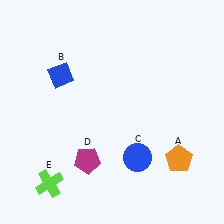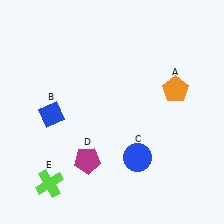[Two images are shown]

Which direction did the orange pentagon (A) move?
The orange pentagon (A) moved up.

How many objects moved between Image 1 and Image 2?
2 objects moved between the two images.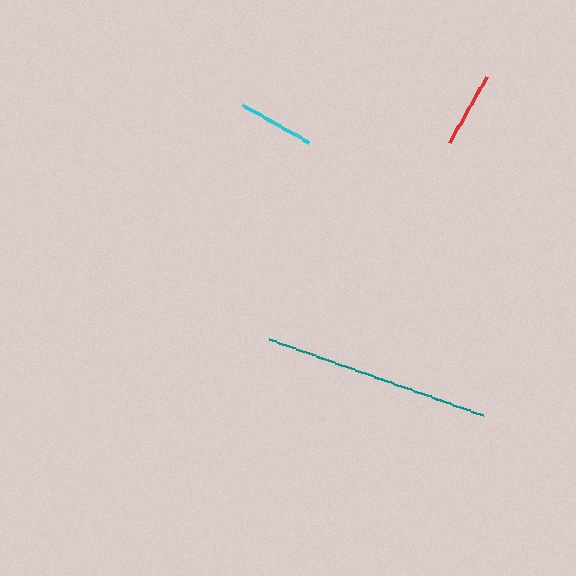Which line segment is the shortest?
The red line is the shortest at approximately 75 pixels.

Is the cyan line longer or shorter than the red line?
The cyan line is longer than the red line.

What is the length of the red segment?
The red segment is approximately 75 pixels long.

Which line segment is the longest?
The teal line is the longest at approximately 226 pixels.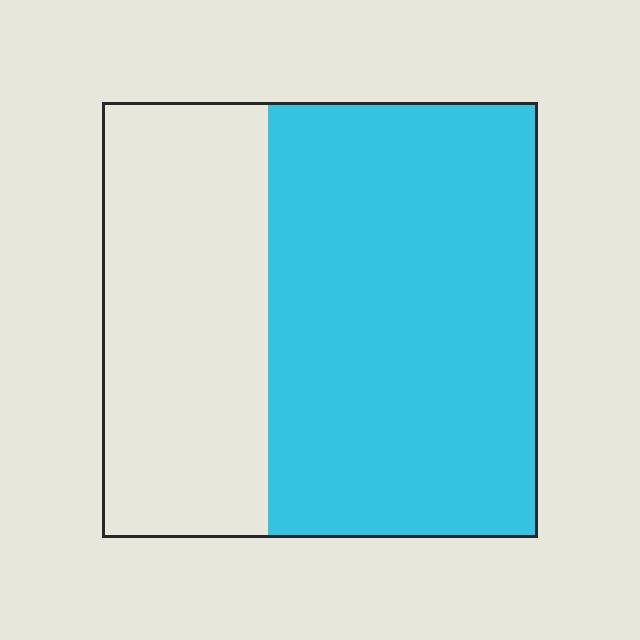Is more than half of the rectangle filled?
Yes.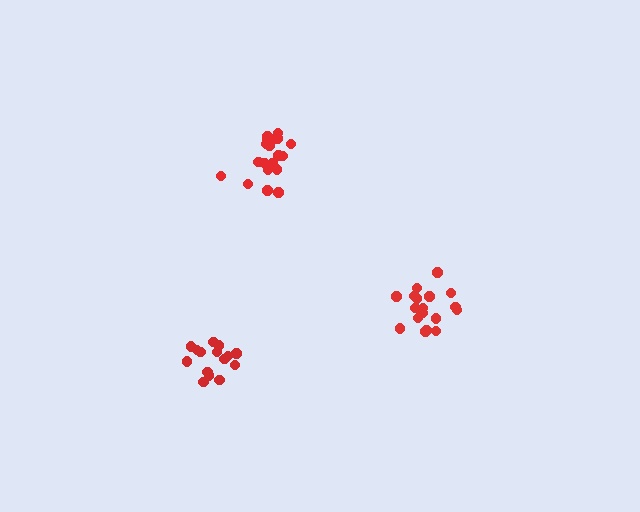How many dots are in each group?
Group 1: 15 dots, Group 2: 19 dots, Group 3: 18 dots (52 total).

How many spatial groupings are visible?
There are 3 spatial groupings.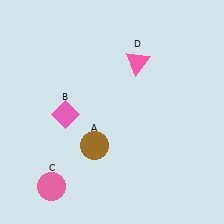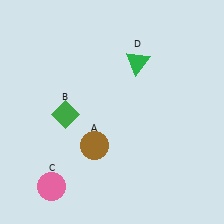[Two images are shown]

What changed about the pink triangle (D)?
In Image 1, D is pink. In Image 2, it changed to green.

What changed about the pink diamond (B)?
In Image 1, B is pink. In Image 2, it changed to green.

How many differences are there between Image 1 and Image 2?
There are 2 differences between the two images.